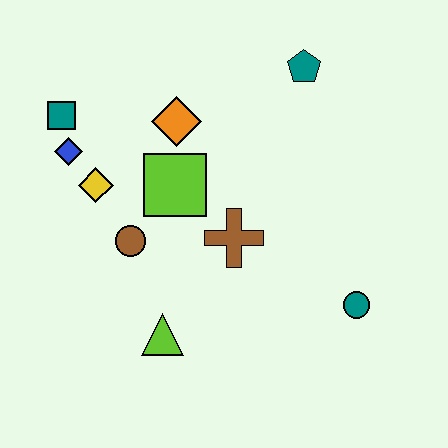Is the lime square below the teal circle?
No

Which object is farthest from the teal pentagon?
The lime triangle is farthest from the teal pentagon.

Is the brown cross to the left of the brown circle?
No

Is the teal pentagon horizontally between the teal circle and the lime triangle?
Yes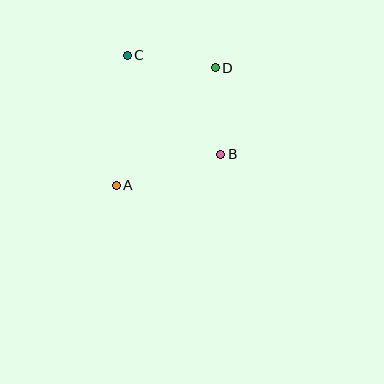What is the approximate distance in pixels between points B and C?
The distance between B and C is approximately 136 pixels.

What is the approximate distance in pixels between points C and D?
The distance between C and D is approximately 89 pixels.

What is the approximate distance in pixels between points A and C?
The distance between A and C is approximately 131 pixels.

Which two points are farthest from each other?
Points A and D are farthest from each other.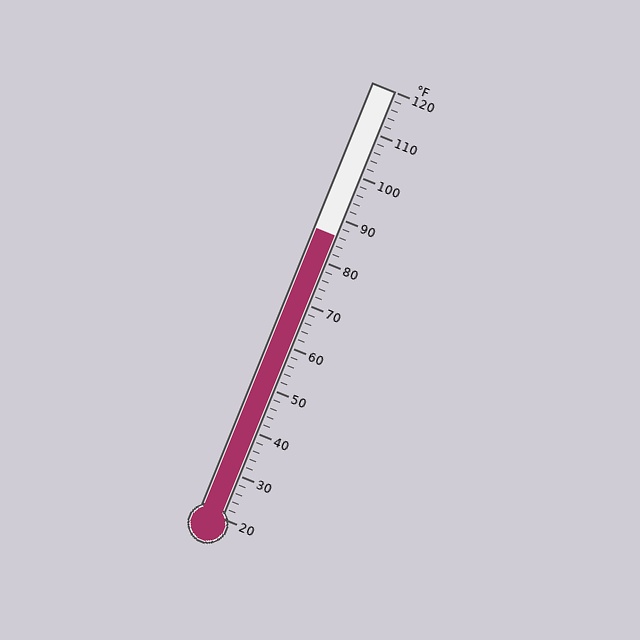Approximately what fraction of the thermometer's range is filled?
The thermometer is filled to approximately 65% of its range.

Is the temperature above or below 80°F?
The temperature is above 80°F.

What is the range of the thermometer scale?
The thermometer scale ranges from 20°F to 120°F.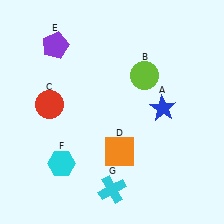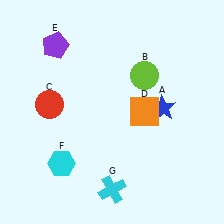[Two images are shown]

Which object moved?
The orange square (D) moved up.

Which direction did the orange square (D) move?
The orange square (D) moved up.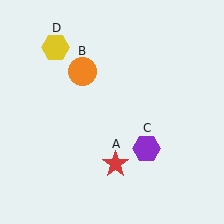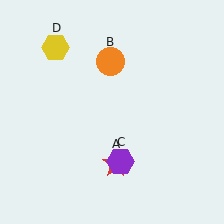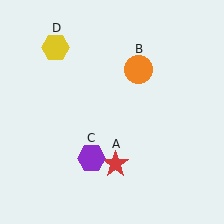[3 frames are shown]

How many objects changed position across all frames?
2 objects changed position: orange circle (object B), purple hexagon (object C).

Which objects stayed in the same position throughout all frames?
Red star (object A) and yellow hexagon (object D) remained stationary.